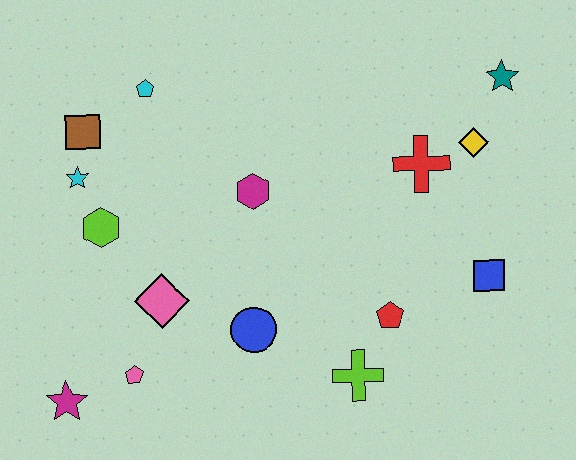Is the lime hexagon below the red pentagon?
No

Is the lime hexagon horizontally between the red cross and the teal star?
No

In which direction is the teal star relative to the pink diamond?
The teal star is to the right of the pink diamond.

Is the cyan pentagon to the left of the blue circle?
Yes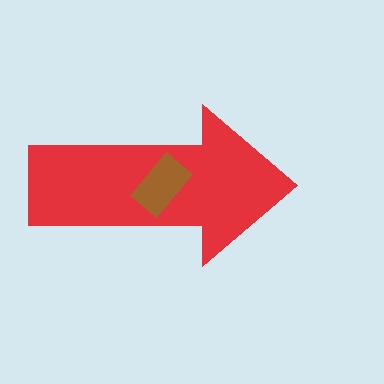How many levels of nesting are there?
2.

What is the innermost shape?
The brown rectangle.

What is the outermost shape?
The red arrow.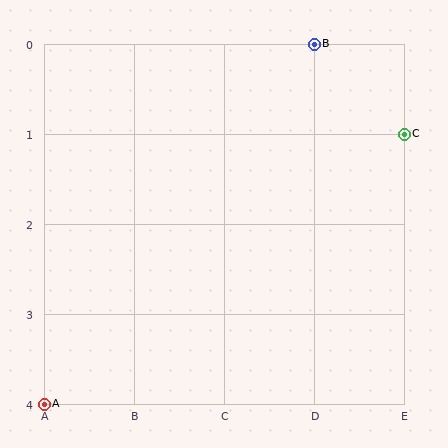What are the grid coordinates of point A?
Point A is at grid coordinates (A, 4).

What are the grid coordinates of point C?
Point C is at grid coordinates (E, 1).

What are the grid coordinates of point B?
Point B is at grid coordinates (D, 0).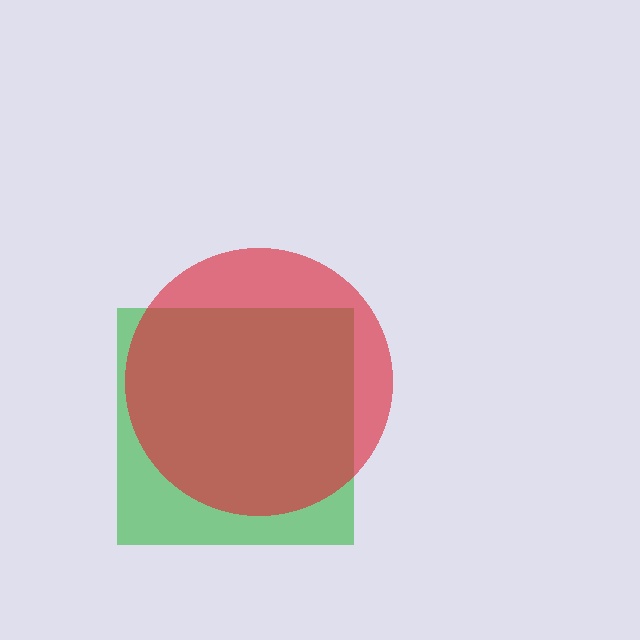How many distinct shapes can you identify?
There are 2 distinct shapes: a green square, a red circle.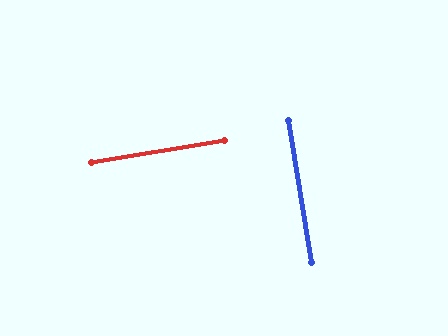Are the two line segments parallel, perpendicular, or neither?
Perpendicular — they meet at approximately 90°.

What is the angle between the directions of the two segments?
Approximately 90 degrees.